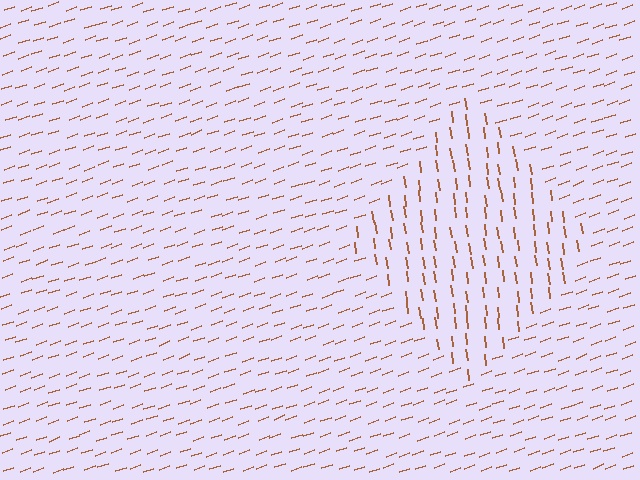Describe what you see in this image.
The image is filled with small brown line segments. A diamond region in the image has lines oriented differently from the surrounding lines, creating a visible texture boundary.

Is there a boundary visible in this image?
Yes, there is a texture boundary formed by a change in line orientation.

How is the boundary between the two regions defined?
The boundary is defined purely by a change in line orientation (approximately 78 degrees difference). All lines are the same color and thickness.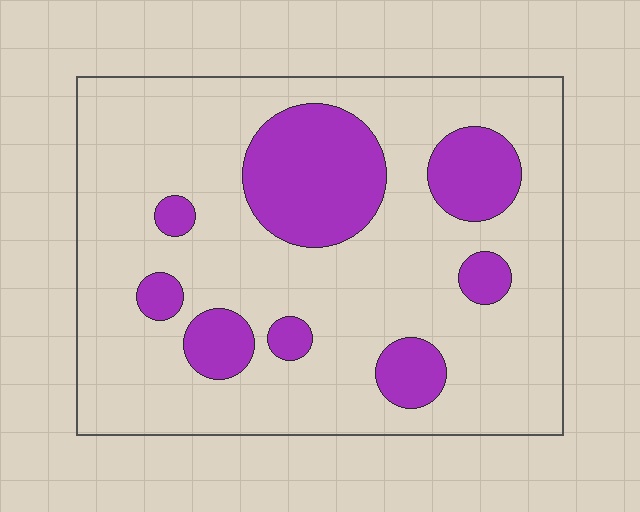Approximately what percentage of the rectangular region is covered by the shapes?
Approximately 20%.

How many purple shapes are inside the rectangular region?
8.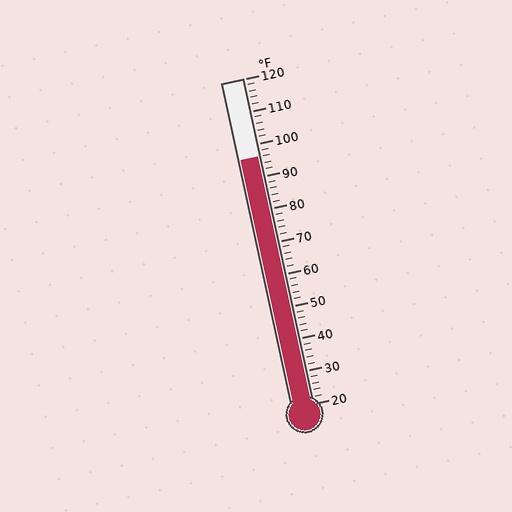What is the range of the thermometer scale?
The thermometer scale ranges from 20°F to 120°F.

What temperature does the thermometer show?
The thermometer shows approximately 96°F.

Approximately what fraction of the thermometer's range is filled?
The thermometer is filled to approximately 75% of its range.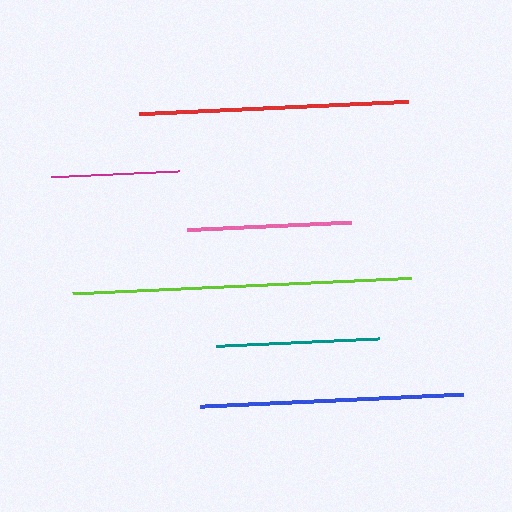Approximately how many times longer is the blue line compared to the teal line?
The blue line is approximately 1.6 times the length of the teal line.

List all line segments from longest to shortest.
From longest to shortest: lime, red, blue, pink, teal, magenta.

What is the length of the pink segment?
The pink segment is approximately 164 pixels long.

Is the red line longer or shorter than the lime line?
The lime line is longer than the red line.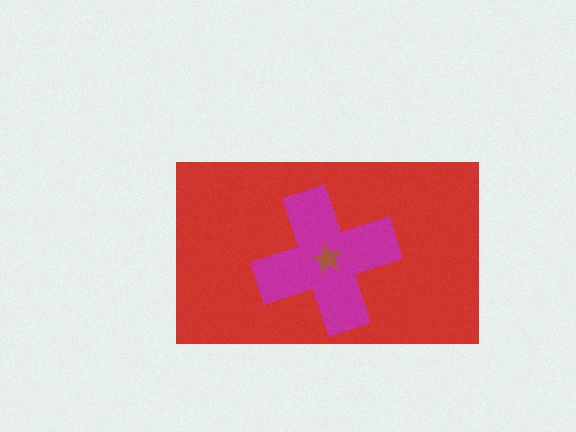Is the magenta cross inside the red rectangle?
Yes.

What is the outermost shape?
The red rectangle.